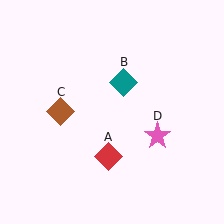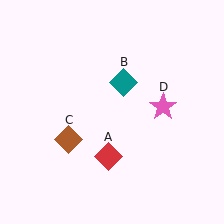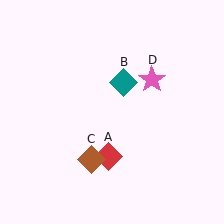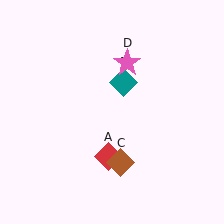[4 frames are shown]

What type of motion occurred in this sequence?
The brown diamond (object C), pink star (object D) rotated counterclockwise around the center of the scene.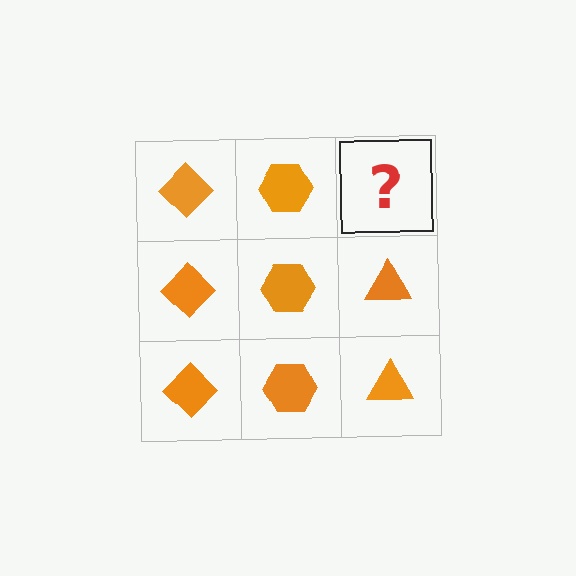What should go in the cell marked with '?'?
The missing cell should contain an orange triangle.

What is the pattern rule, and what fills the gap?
The rule is that each column has a consistent shape. The gap should be filled with an orange triangle.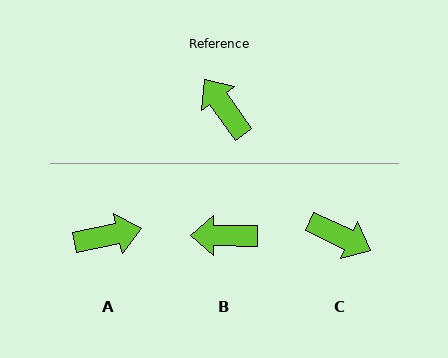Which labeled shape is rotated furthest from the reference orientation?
C, about 150 degrees away.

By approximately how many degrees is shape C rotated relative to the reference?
Approximately 150 degrees clockwise.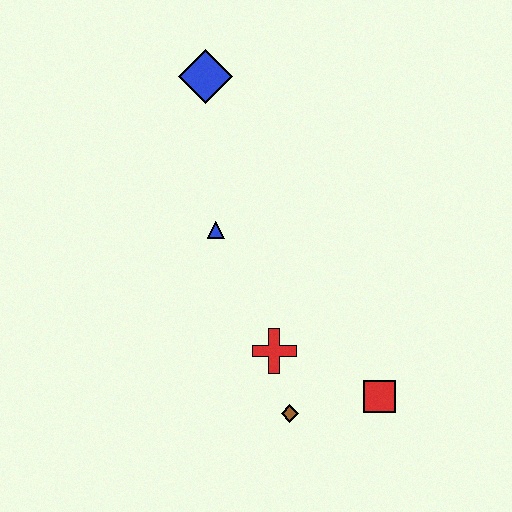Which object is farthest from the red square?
The blue diamond is farthest from the red square.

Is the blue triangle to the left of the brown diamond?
Yes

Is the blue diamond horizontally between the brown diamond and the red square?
No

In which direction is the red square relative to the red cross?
The red square is to the right of the red cross.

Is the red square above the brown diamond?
Yes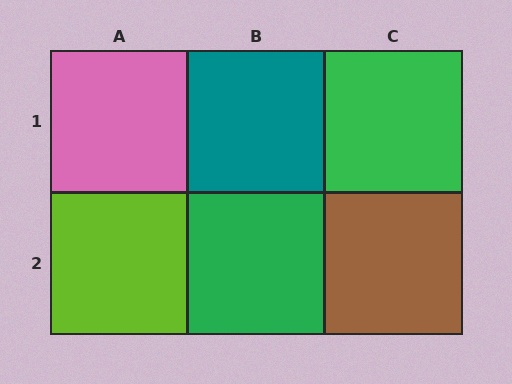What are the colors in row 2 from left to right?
Lime, green, brown.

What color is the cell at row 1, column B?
Teal.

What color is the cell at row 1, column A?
Pink.